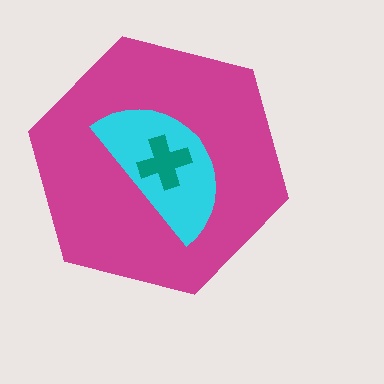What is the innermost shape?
The teal cross.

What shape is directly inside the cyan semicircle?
The teal cross.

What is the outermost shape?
The magenta hexagon.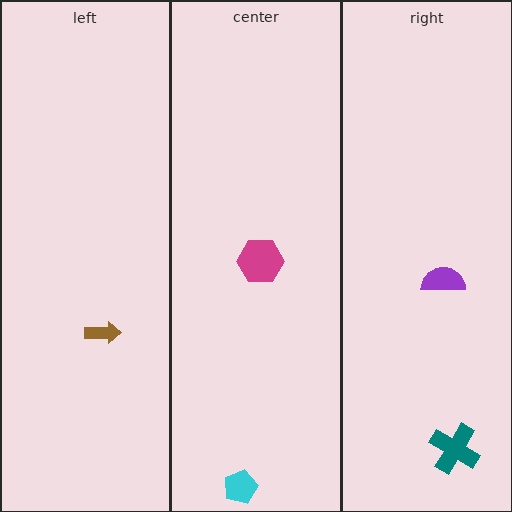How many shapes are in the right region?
2.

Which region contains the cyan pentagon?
The center region.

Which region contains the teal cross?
The right region.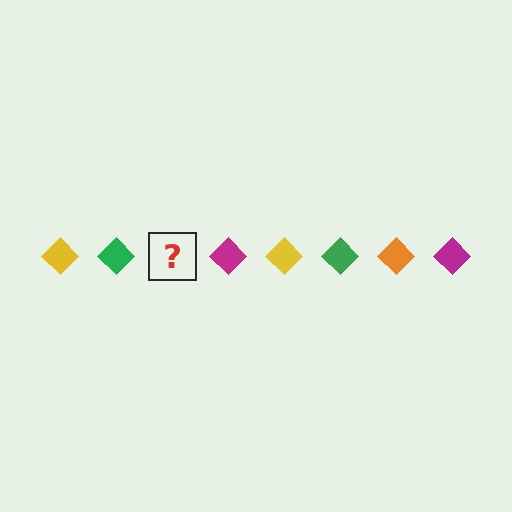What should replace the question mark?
The question mark should be replaced with an orange diamond.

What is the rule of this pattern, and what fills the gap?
The rule is that the pattern cycles through yellow, green, orange, magenta diamonds. The gap should be filled with an orange diamond.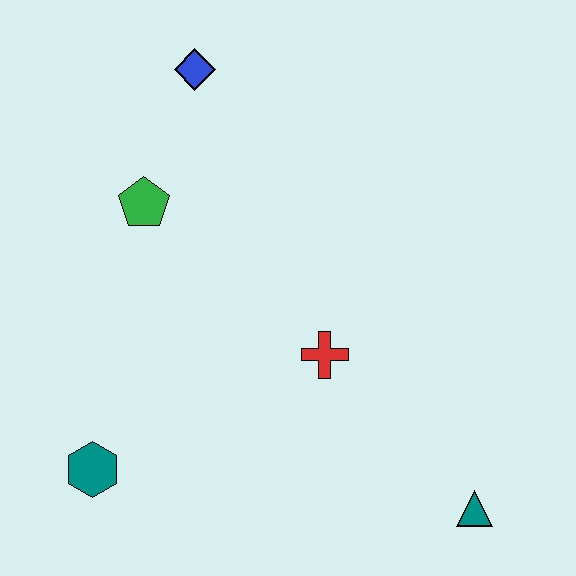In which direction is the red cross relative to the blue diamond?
The red cross is below the blue diamond.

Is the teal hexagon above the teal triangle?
Yes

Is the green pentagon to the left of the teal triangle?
Yes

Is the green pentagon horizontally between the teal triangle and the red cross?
No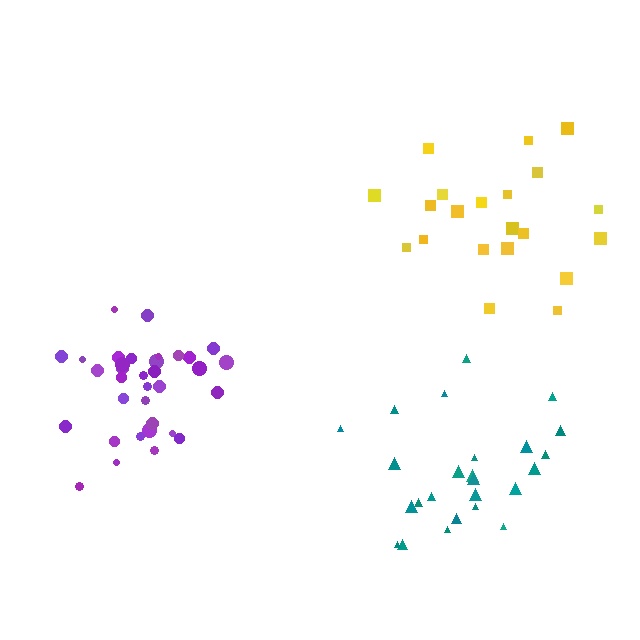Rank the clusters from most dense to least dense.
purple, teal, yellow.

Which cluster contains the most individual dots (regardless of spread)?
Purple (34).